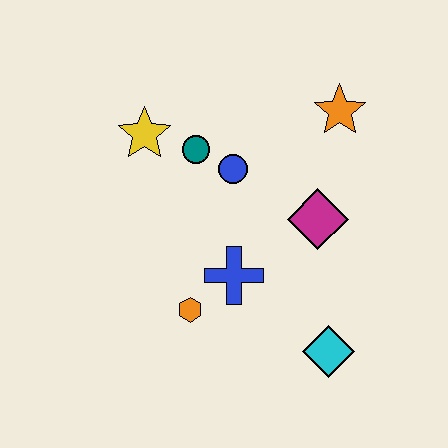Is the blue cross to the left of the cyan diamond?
Yes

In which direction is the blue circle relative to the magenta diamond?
The blue circle is to the left of the magenta diamond.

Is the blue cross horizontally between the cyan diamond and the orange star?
No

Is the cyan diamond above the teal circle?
No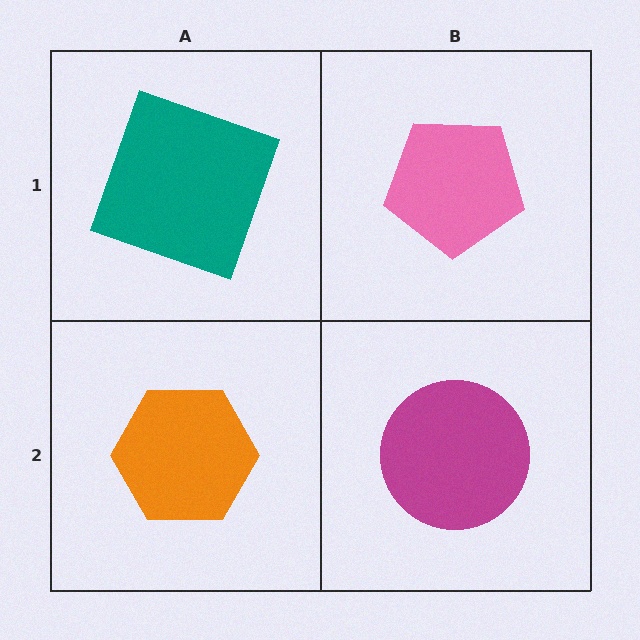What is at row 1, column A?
A teal square.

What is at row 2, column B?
A magenta circle.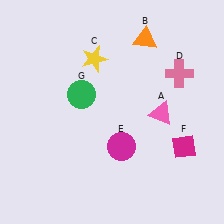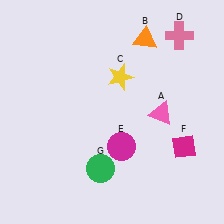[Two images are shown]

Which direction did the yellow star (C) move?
The yellow star (C) moved right.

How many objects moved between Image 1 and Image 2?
3 objects moved between the two images.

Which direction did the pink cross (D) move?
The pink cross (D) moved up.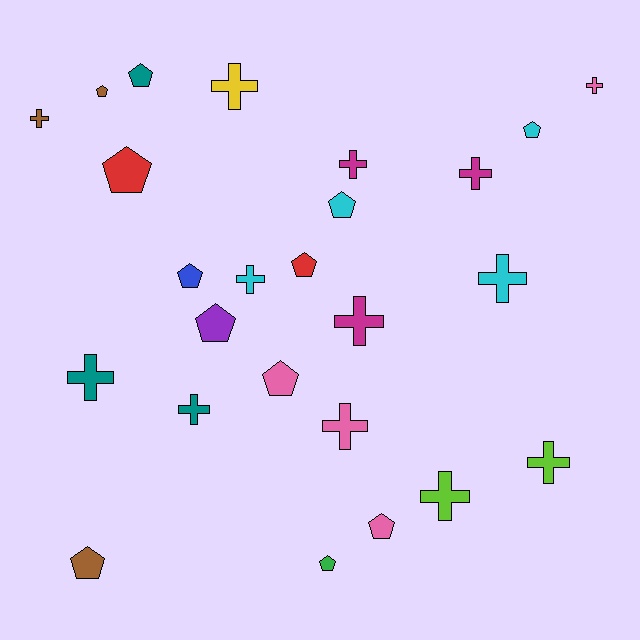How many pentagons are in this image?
There are 12 pentagons.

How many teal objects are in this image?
There are 3 teal objects.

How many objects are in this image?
There are 25 objects.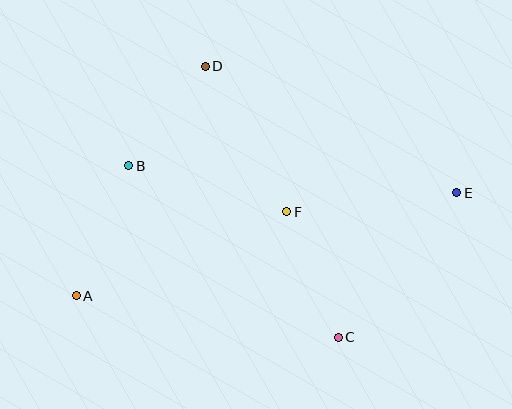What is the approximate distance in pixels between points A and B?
The distance between A and B is approximately 140 pixels.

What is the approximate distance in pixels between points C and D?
The distance between C and D is approximately 302 pixels.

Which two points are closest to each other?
Points B and D are closest to each other.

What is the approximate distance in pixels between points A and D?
The distance between A and D is approximately 263 pixels.